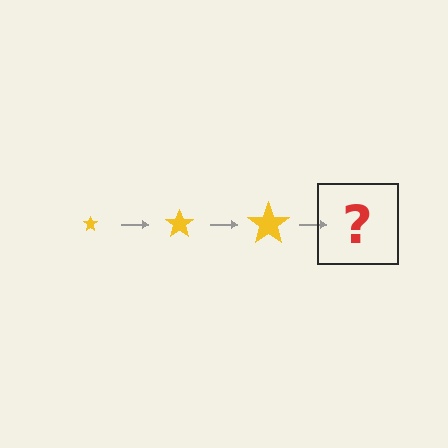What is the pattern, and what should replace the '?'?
The pattern is that the star gets progressively larger each step. The '?' should be a yellow star, larger than the previous one.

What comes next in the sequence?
The next element should be a yellow star, larger than the previous one.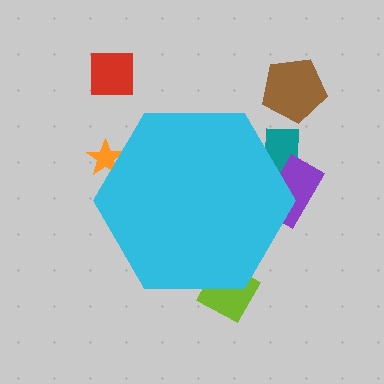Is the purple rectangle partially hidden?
Yes, the purple rectangle is partially hidden behind the cyan hexagon.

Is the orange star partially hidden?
Yes, the orange star is partially hidden behind the cyan hexagon.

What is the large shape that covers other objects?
A cyan hexagon.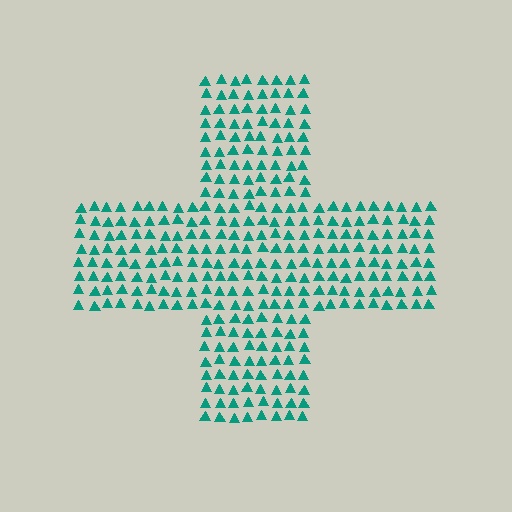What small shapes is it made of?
It is made of small triangles.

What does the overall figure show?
The overall figure shows a cross.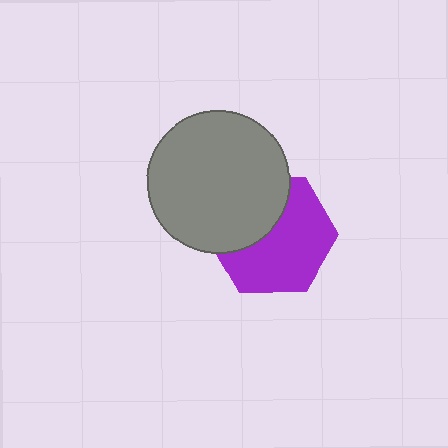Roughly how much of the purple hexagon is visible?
About half of it is visible (roughly 62%).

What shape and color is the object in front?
The object in front is a gray circle.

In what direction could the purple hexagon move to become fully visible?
The purple hexagon could move toward the lower-right. That would shift it out from behind the gray circle entirely.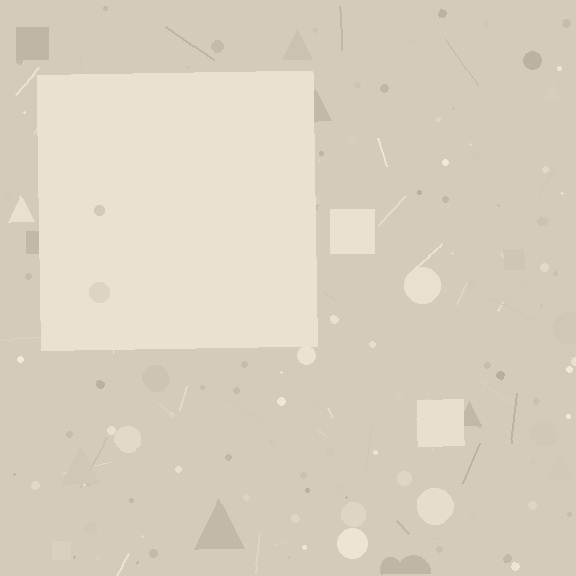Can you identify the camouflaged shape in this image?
The camouflaged shape is a square.